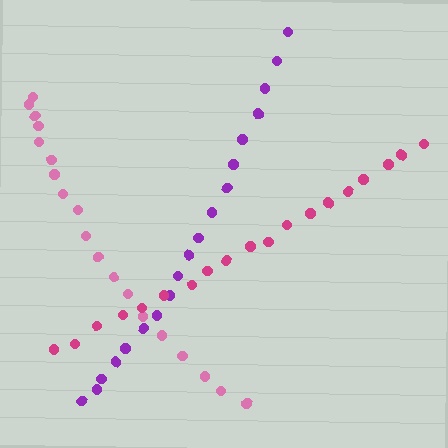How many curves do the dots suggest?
There are 3 distinct paths.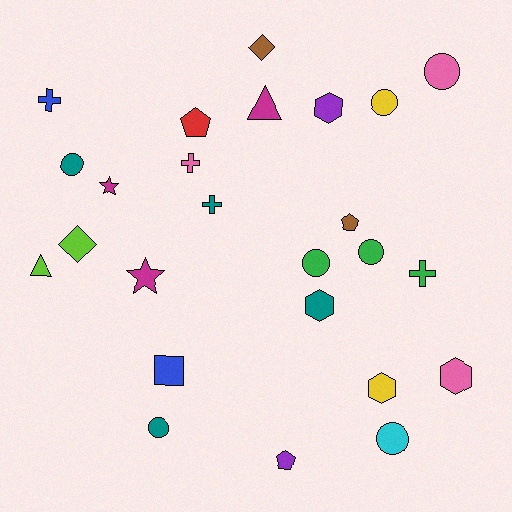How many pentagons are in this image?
There are 3 pentagons.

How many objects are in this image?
There are 25 objects.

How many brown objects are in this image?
There are 2 brown objects.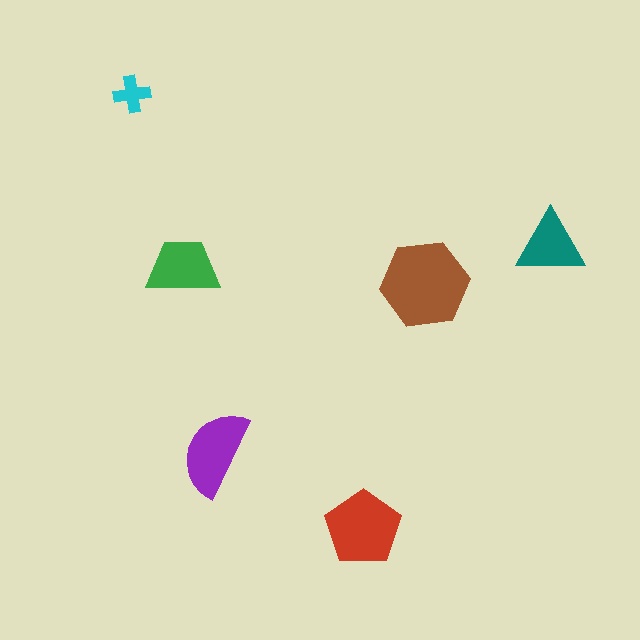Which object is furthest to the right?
The teal triangle is rightmost.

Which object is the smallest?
The cyan cross.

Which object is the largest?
The brown hexagon.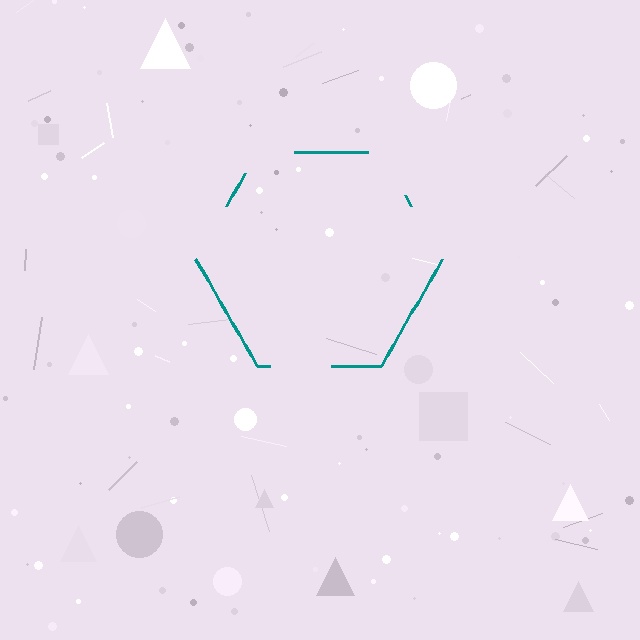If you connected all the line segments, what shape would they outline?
They would outline a hexagon.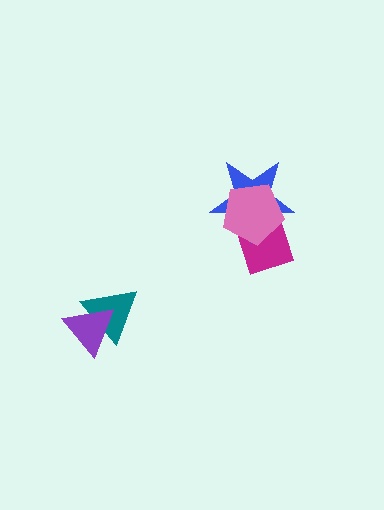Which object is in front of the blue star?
The pink pentagon is in front of the blue star.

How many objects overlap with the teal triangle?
1 object overlaps with the teal triangle.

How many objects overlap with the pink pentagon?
2 objects overlap with the pink pentagon.